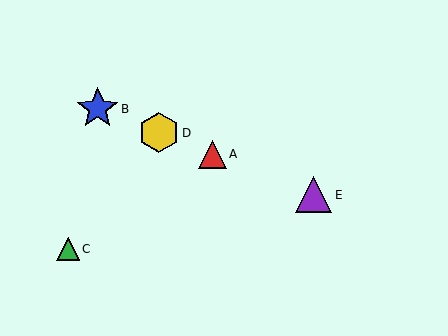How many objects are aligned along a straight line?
4 objects (A, B, D, E) are aligned along a straight line.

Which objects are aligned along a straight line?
Objects A, B, D, E are aligned along a straight line.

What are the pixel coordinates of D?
Object D is at (159, 133).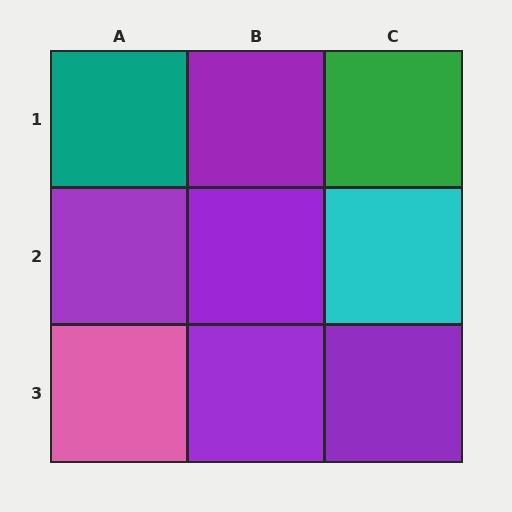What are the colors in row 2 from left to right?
Purple, purple, cyan.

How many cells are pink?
1 cell is pink.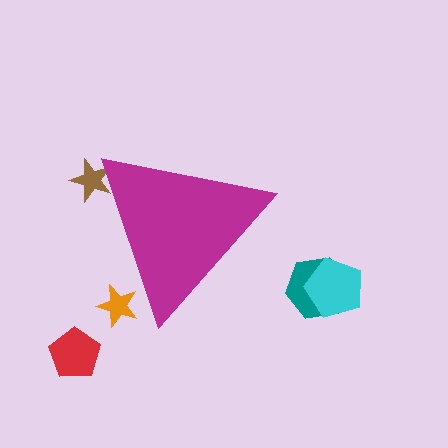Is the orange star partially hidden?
Yes, the orange star is partially hidden behind the magenta triangle.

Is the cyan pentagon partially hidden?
No, the cyan pentagon is fully visible.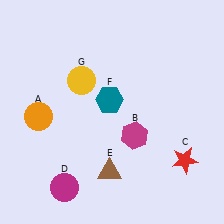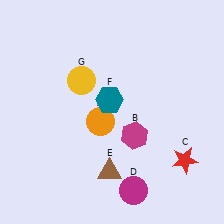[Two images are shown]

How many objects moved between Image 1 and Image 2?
2 objects moved between the two images.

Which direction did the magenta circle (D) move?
The magenta circle (D) moved right.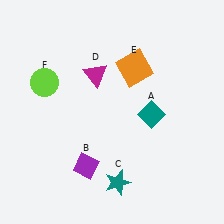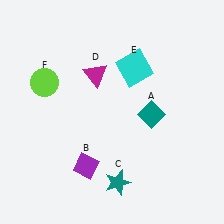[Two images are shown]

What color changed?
The square (E) changed from orange in Image 1 to cyan in Image 2.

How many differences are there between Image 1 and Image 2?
There is 1 difference between the two images.